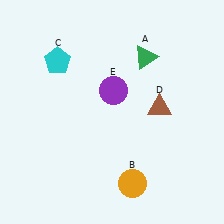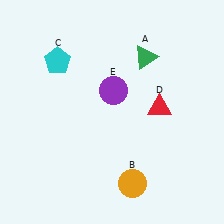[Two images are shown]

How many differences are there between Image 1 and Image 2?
There is 1 difference between the two images.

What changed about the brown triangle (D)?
In Image 1, D is brown. In Image 2, it changed to red.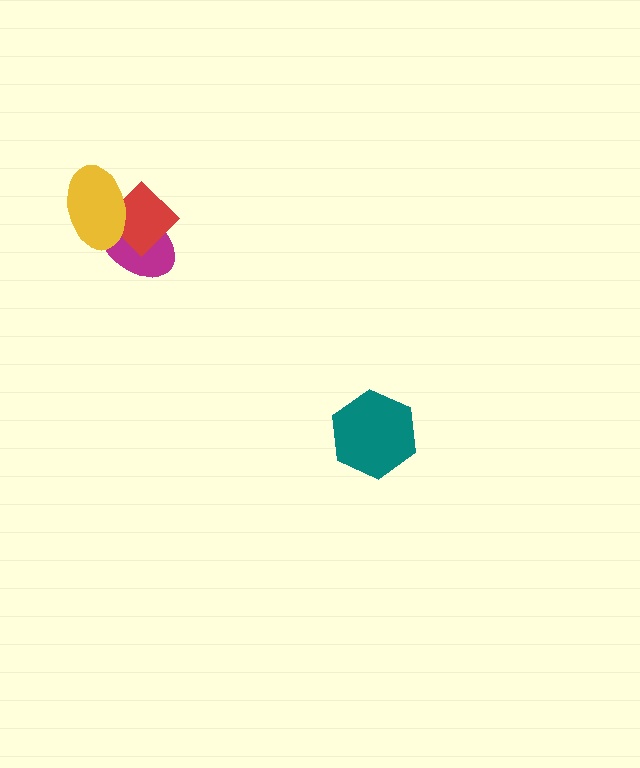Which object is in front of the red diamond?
The yellow ellipse is in front of the red diamond.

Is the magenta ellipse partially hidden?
Yes, it is partially covered by another shape.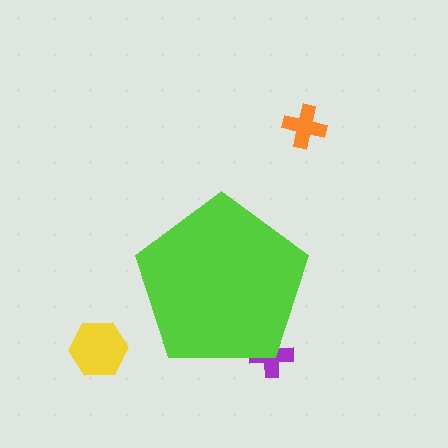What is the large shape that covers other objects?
A lime pentagon.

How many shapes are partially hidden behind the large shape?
1 shape is partially hidden.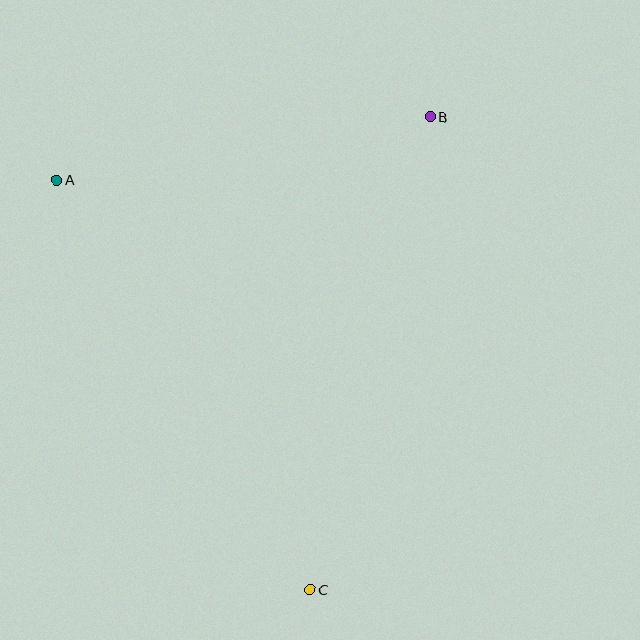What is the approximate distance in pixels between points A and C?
The distance between A and C is approximately 482 pixels.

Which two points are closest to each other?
Points A and B are closest to each other.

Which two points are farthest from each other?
Points B and C are farthest from each other.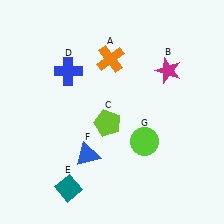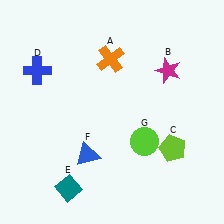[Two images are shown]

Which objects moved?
The objects that moved are: the lime pentagon (C), the blue cross (D).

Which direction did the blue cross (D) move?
The blue cross (D) moved left.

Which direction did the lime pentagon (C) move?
The lime pentagon (C) moved right.